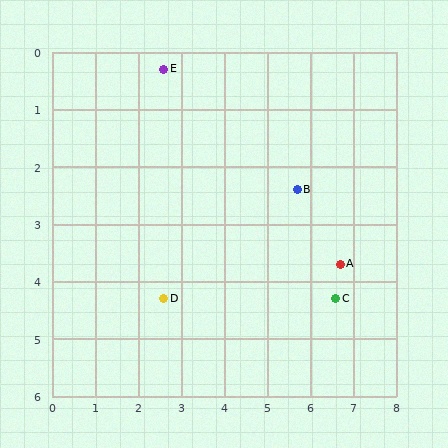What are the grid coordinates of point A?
Point A is at approximately (6.7, 3.7).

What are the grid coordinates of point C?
Point C is at approximately (6.6, 4.3).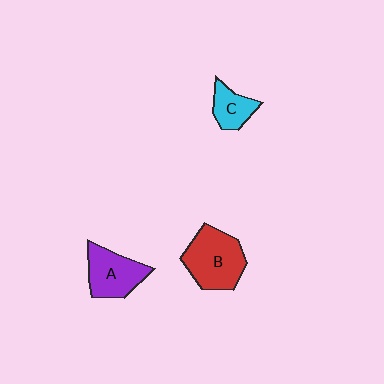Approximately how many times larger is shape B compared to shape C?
Approximately 2.1 times.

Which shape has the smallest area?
Shape C (cyan).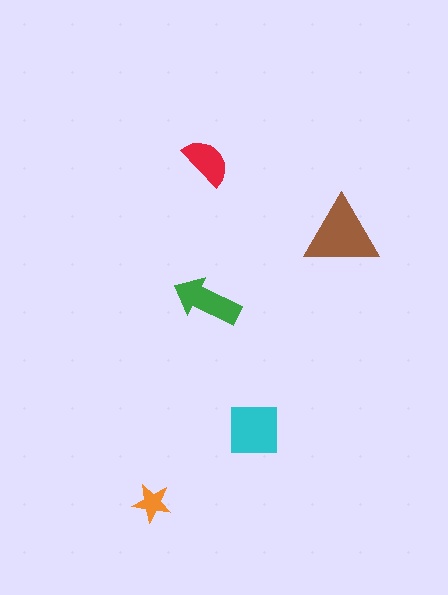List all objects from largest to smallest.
The brown triangle, the cyan square, the green arrow, the red semicircle, the orange star.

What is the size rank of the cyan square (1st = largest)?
2nd.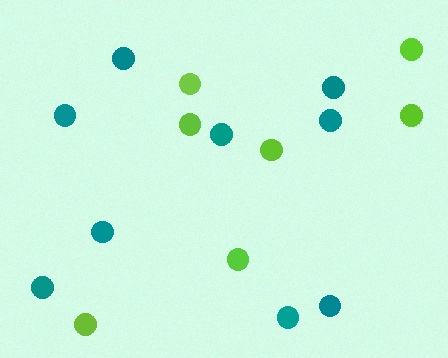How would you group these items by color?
There are 2 groups: one group of lime circles (7) and one group of teal circles (9).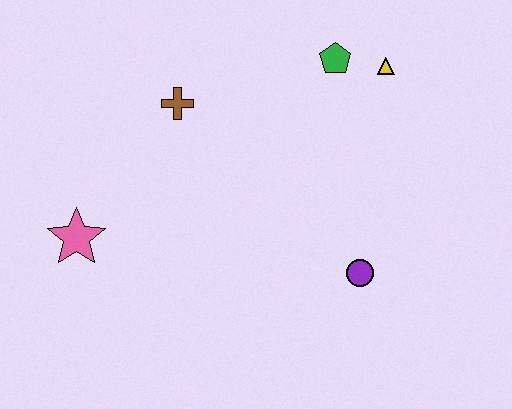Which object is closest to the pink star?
The brown cross is closest to the pink star.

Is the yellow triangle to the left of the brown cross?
No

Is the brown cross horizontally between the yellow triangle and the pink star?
Yes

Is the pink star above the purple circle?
Yes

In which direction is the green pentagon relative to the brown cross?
The green pentagon is to the right of the brown cross.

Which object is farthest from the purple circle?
The pink star is farthest from the purple circle.